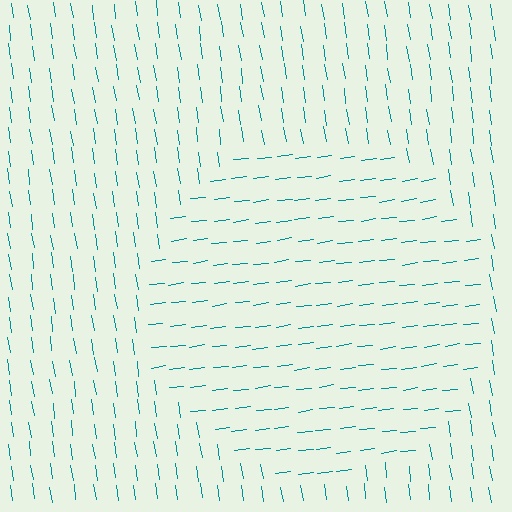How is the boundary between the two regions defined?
The boundary is defined purely by a change in line orientation (approximately 88 degrees difference). All lines are the same color and thickness.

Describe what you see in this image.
The image is filled with small teal line segments. A circle region in the image has lines oriented differently from the surrounding lines, creating a visible texture boundary.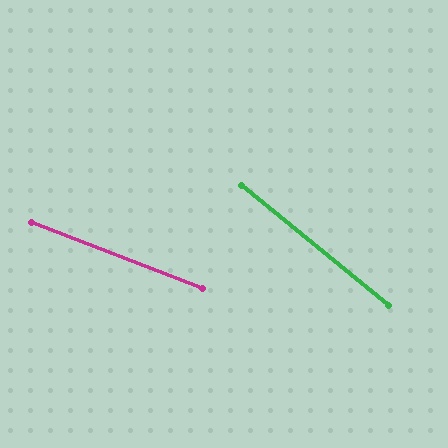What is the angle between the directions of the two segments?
Approximately 18 degrees.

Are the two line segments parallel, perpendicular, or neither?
Neither parallel nor perpendicular — they differ by about 18°.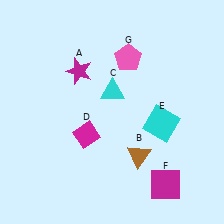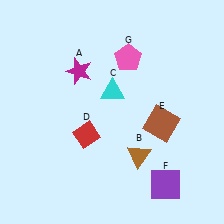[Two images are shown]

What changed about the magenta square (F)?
In Image 1, F is magenta. In Image 2, it changed to purple.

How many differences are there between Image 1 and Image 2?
There are 3 differences between the two images.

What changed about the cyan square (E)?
In Image 1, E is cyan. In Image 2, it changed to brown.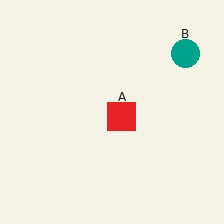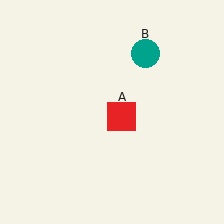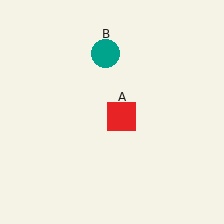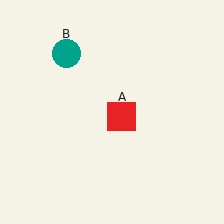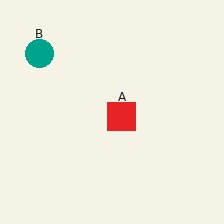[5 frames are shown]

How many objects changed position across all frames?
1 object changed position: teal circle (object B).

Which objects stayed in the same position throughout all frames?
Red square (object A) remained stationary.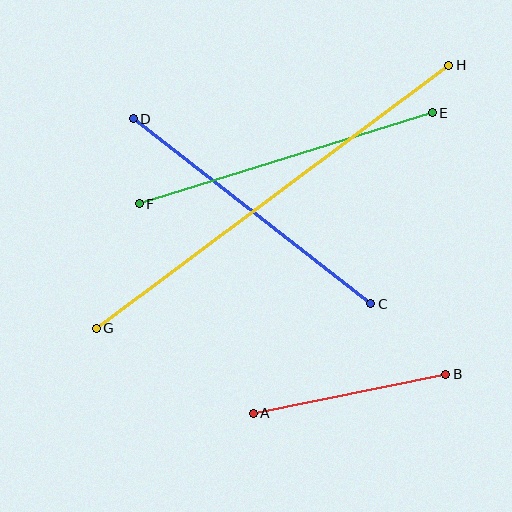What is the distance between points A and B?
The distance is approximately 196 pixels.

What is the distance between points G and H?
The distance is approximately 440 pixels.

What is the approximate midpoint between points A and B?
The midpoint is at approximately (349, 394) pixels.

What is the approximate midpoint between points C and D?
The midpoint is at approximately (252, 211) pixels.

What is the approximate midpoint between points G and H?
The midpoint is at approximately (272, 197) pixels.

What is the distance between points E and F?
The distance is approximately 307 pixels.